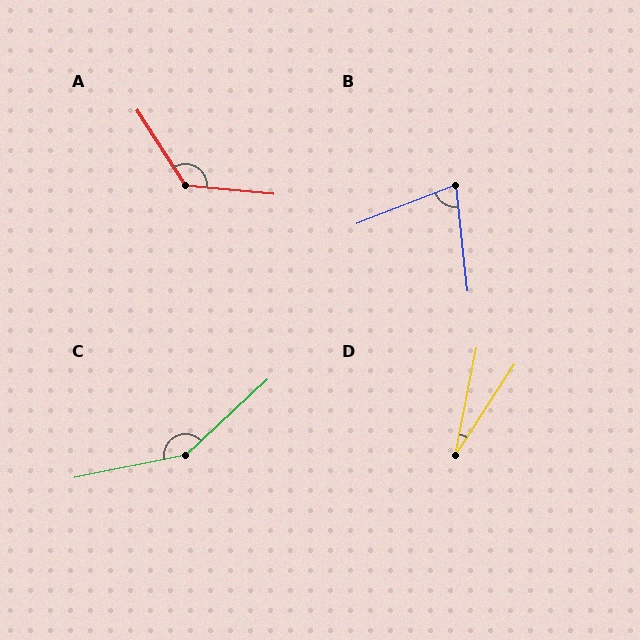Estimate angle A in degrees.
Approximately 128 degrees.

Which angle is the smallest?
D, at approximately 22 degrees.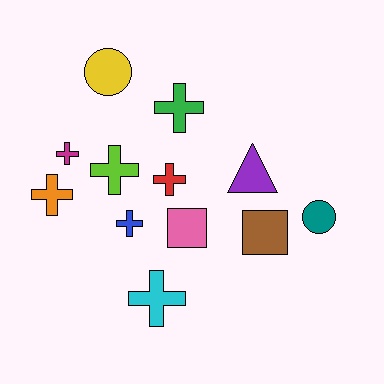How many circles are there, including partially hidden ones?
There are 2 circles.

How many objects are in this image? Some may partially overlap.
There are 12 objects.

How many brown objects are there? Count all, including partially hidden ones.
There is 1 brown object.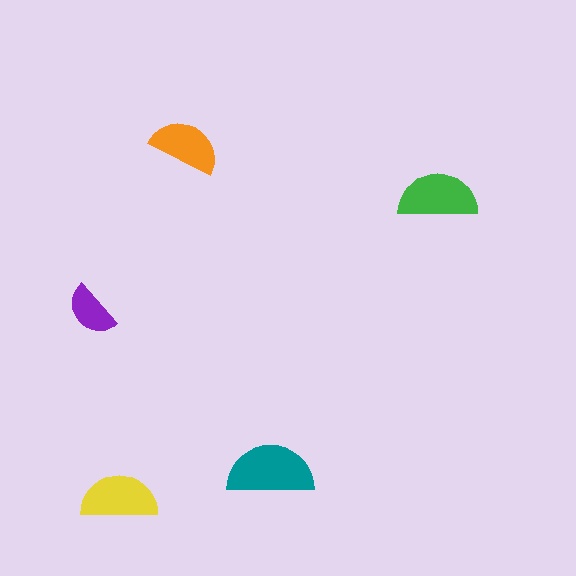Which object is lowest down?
The yellow semicircle is bottommost.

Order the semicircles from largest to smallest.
the teal one, the green one, the yellow one, the orange one, the purple one.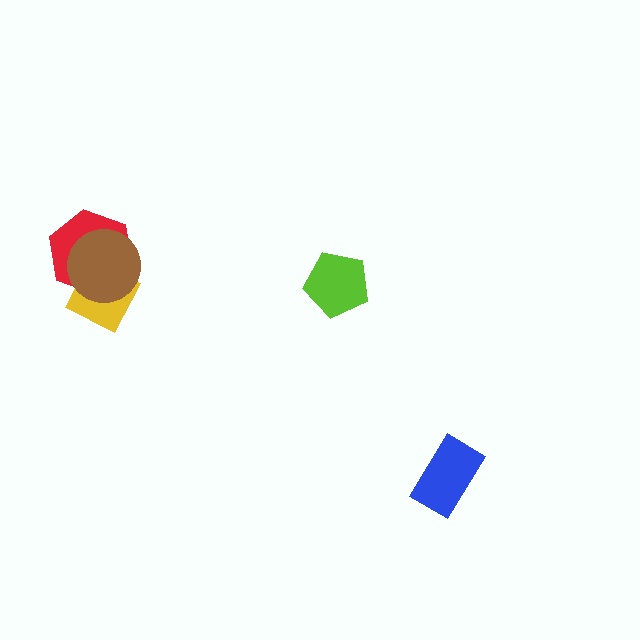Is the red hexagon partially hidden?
Yes, it is partially covered by another shape.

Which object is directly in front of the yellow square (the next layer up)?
The red hexagon is directly in front of the yellow square.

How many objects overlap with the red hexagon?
2 objects overlap with the red hexagon.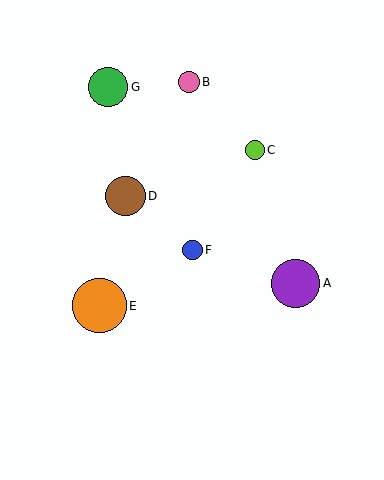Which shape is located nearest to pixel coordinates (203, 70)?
The pink circle (labeled B) at (189, 82) is nearest to that location.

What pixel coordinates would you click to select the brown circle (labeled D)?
Click at (125, 196) to select the brown circle D.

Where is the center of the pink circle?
The center of the pink circle is at (189, 82).